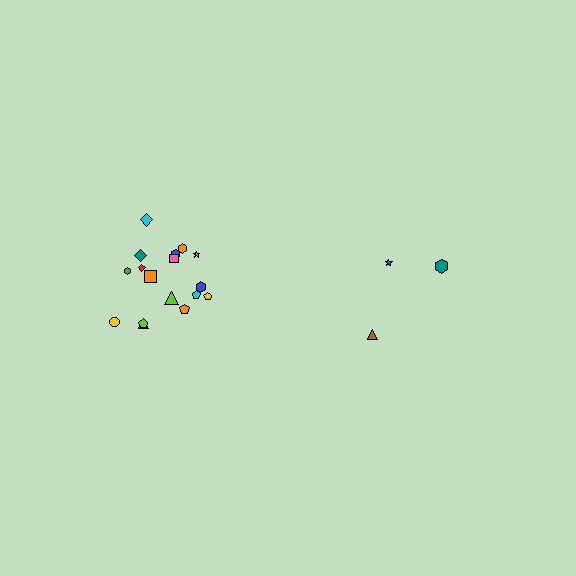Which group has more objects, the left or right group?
The left group.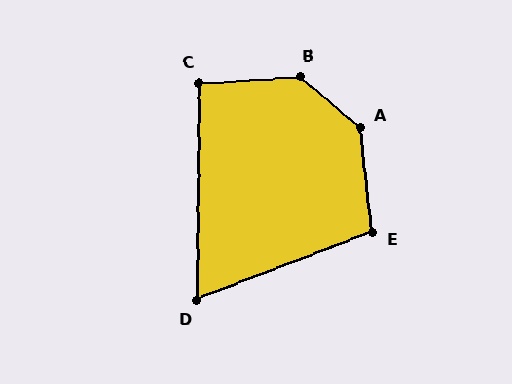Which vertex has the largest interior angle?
B, at approximately 137 degrees.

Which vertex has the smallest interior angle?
D, at approximately 69 degrees.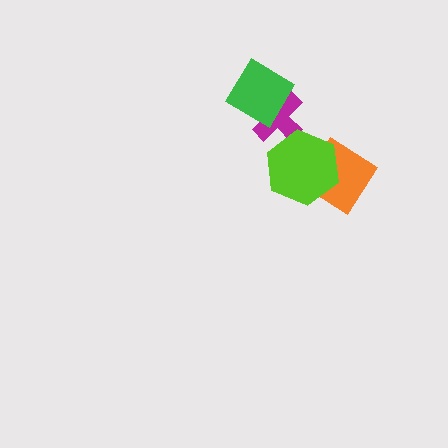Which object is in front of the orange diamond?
The lime hexagon is in front of the orange diamond.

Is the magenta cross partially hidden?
Yes, it is partially covered by another shape.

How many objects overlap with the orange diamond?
1 object overlaps with the orange diamond.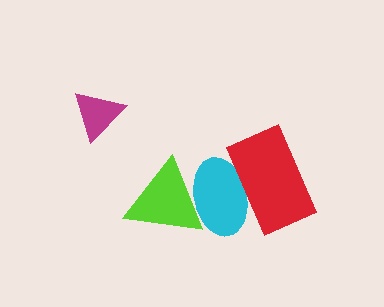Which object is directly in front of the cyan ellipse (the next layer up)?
The red rectangle is directly in front of the cyan ellipse.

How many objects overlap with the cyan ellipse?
2 objects overlap with the cyan ellipse.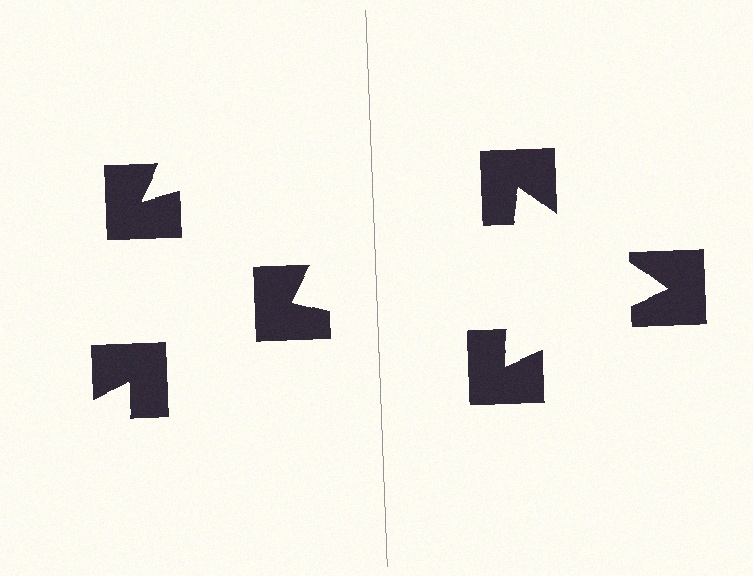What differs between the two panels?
The notched squares are positioned identically on both sides; only the wedge orientations differ. On the right they align to a triangle; on the left they are misaligned.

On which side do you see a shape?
An illusory triangle appears on the right side. On the left side the wedge cuts are rotated, so no coherent shape forms.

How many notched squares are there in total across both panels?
6 — 3 on each side.